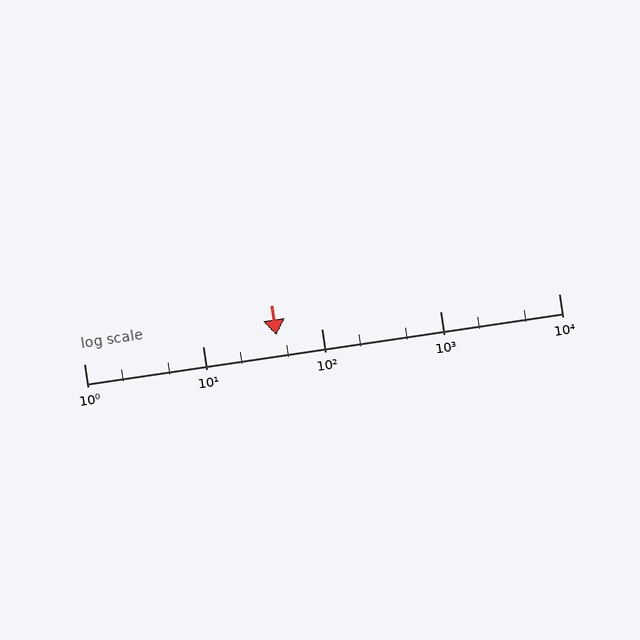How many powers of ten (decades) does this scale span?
The scale spans 4 decades, from 1 to 10000.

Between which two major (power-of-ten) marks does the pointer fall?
The pointer is between 10 and 100.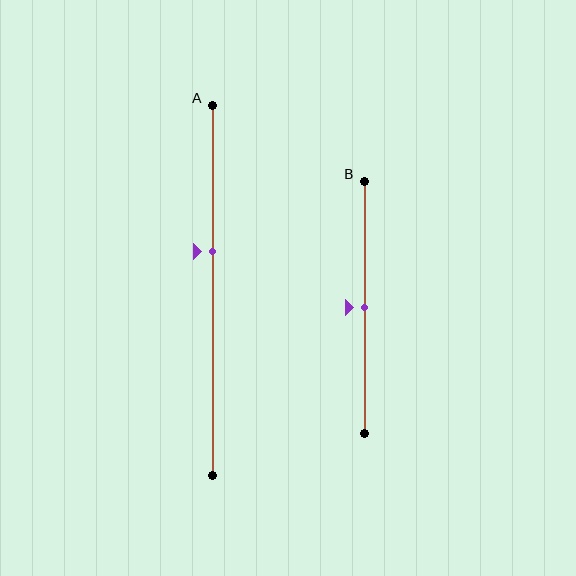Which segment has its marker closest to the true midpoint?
Segment B has its marker closest to the true midpoint.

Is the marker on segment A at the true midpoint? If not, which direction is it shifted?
No, the marker on segment A is shifted upward by about 10% of the segment length.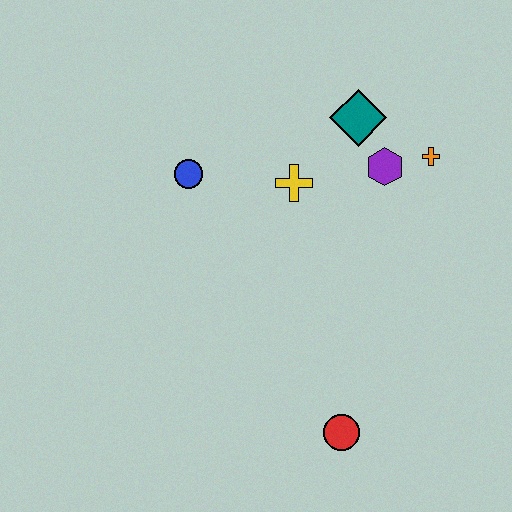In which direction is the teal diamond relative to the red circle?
The teal diamond is above the red circle.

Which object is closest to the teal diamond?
The purple hexagon is closest to the teal diamond.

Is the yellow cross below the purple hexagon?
Yes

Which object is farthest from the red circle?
The teal diamond is farthest from the red circle.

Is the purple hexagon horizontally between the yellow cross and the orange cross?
Yes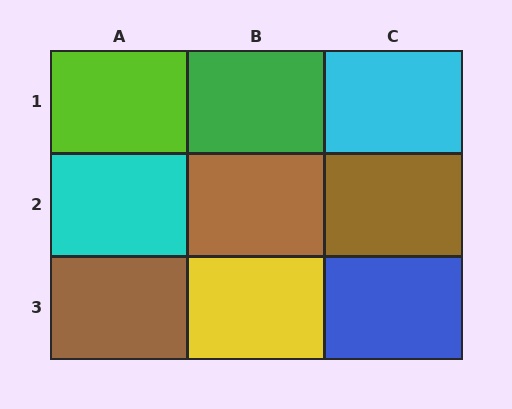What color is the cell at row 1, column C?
Cyan.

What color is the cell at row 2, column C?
Brown.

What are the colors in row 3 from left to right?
Brown, yellow, blue.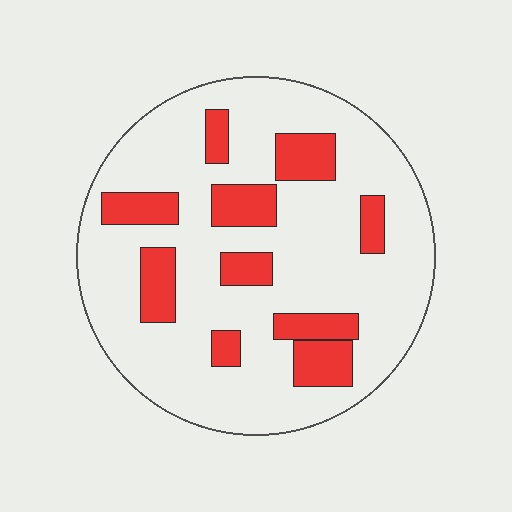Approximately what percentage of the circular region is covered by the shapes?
Approximately 20%.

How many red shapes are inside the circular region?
10.